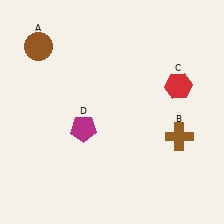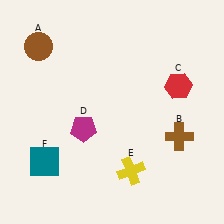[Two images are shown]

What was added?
A yellow cross (E), a teal square (F) were added in Image 2.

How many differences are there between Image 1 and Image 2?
There are 2 differences between the two images.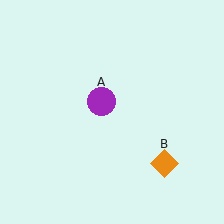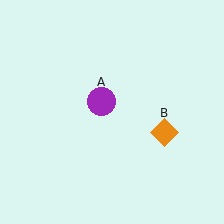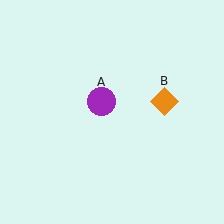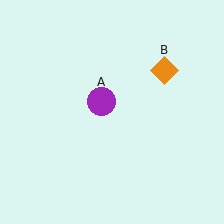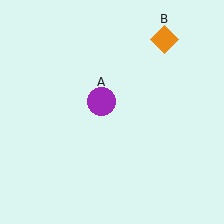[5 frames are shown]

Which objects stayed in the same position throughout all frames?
Purple circle (object A) remained stationary.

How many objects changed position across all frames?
1 object changed position: orange diamond (object B).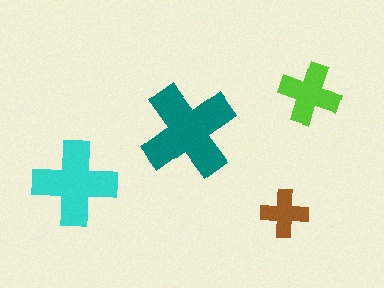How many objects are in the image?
There are 4 objects in the image.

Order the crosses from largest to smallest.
the teal one, the cyan one, the lime one, the brown one.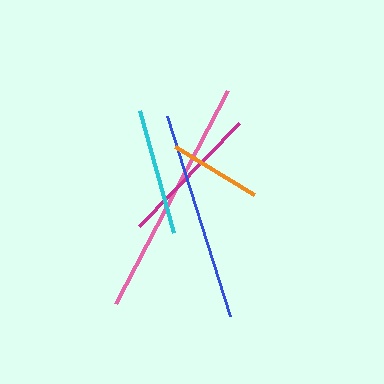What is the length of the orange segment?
The orange segment is approximately 93 pixels long.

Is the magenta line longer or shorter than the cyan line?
The magenta line is longer than the cyan line.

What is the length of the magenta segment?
The magenta segment is approximately 144 pixels long.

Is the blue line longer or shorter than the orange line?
The blue line is longer than the orange line.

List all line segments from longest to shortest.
From longest to shortest: pink, blue, magenta, cyan, orange.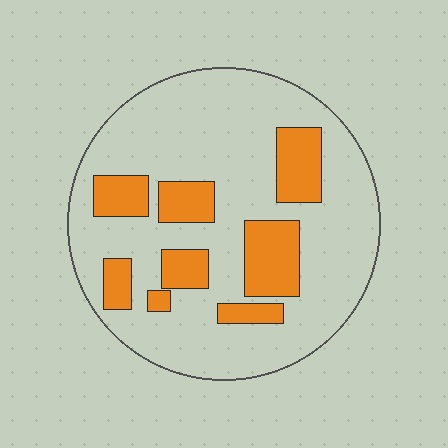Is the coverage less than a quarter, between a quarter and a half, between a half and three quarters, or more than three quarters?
Less than a quarter.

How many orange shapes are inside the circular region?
8.